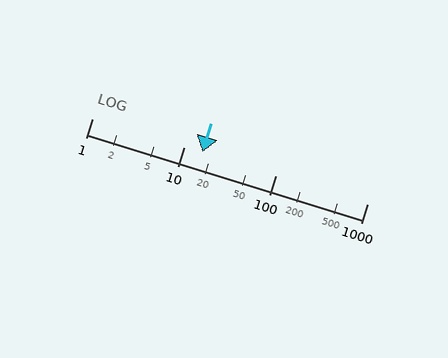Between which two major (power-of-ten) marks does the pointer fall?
The pointer is between 10 and 100.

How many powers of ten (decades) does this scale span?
The scale spans 3 decades, from 1 to 1000.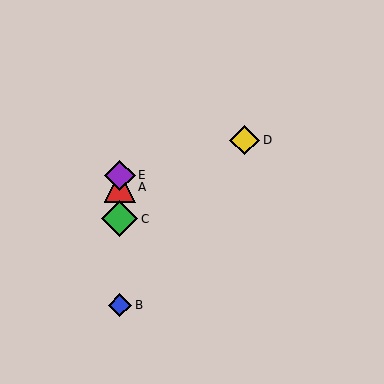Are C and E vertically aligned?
Yes, both are at x≈120.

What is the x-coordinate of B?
Object B is at x≈120.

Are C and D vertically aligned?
No, C is at x≈120 and D is at x≈245.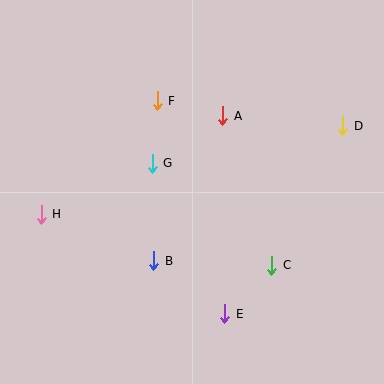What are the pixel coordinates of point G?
Point G is at (152, 163).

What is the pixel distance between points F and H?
The distance between F and H is 162 pixels.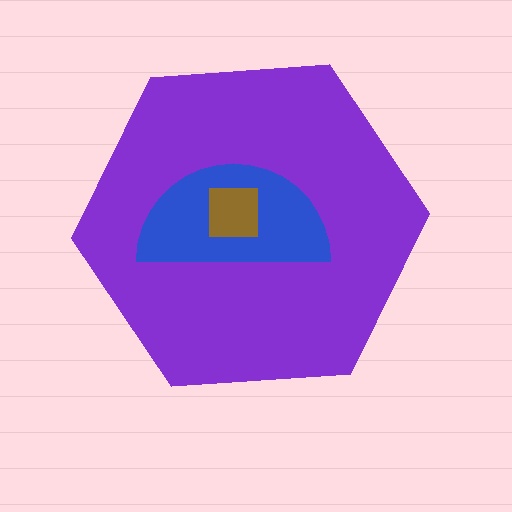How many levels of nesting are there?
3.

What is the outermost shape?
The purple hexagon.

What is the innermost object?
The brown square.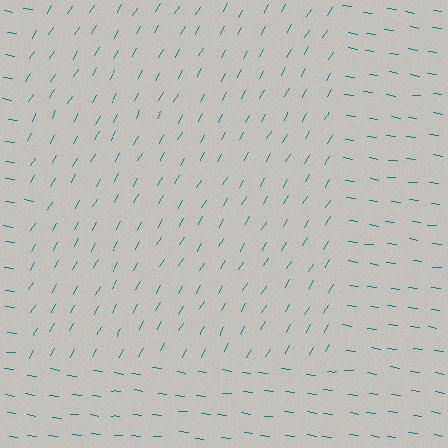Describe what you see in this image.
The image is filled with small teal line segments. A rectangle region in the image has lines oriented differently from the surrounding lines, creating a visible texture boundary.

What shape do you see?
I see a rectangle.